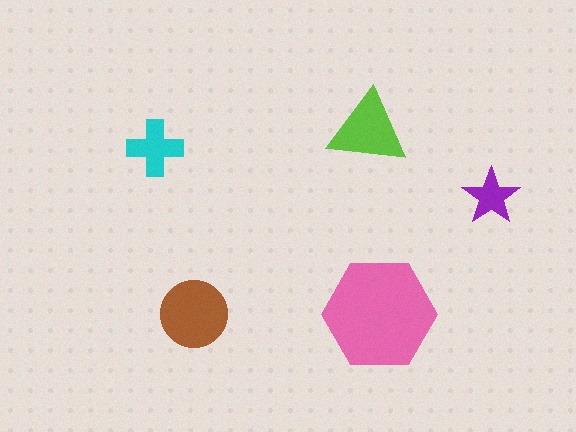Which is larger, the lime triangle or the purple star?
The lime triangle.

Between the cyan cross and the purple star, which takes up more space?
The cyan cross.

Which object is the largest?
The pink hexagon.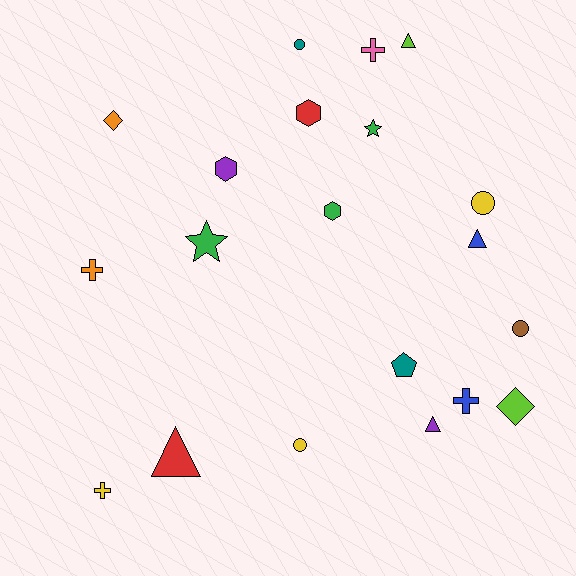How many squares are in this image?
There are no squares.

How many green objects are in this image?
There are 3 green objects.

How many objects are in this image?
There are 20 objects.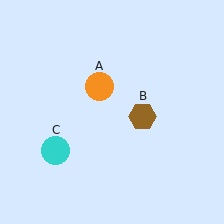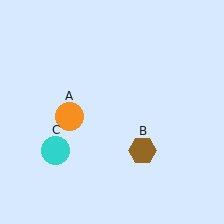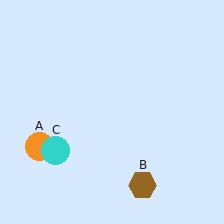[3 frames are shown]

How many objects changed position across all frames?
2 objects changed position: orange circle (object A), brown hexagon (object B).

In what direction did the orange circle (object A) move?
The orange circle (object A) moved down and to the left.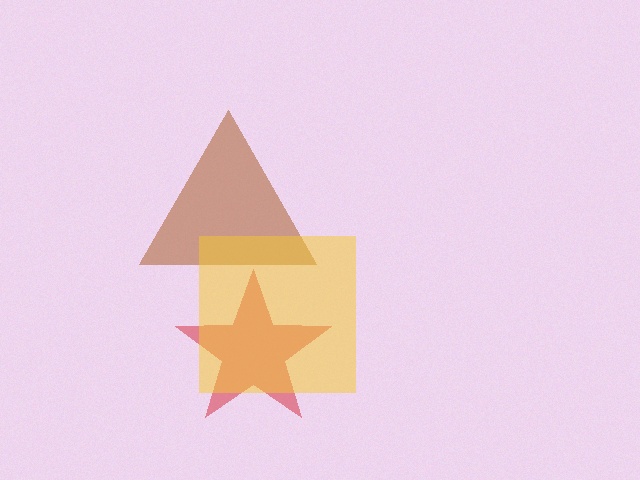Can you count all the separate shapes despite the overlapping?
Yes, there are 3 separate shapes.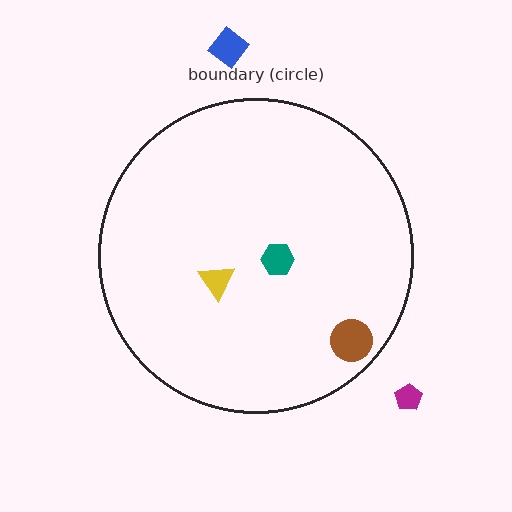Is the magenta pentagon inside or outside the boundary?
Outside.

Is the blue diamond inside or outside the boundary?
Outside.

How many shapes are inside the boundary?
3 inside, 2 outside.